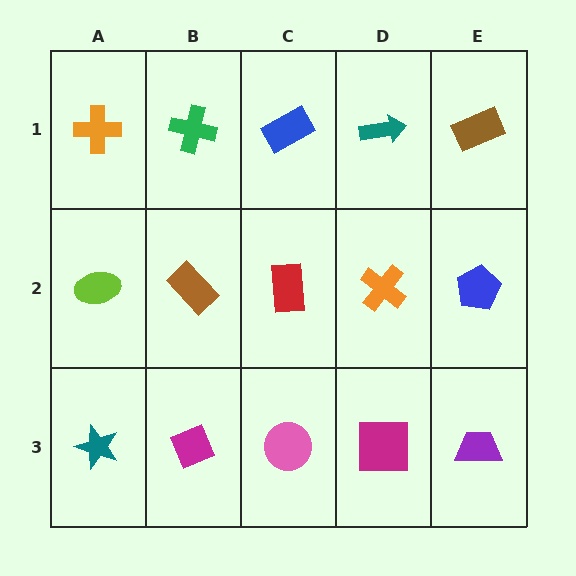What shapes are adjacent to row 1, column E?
A blue pentagon (row 2, column E), a teal arrow (row 1, column D).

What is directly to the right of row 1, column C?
A teal arrow.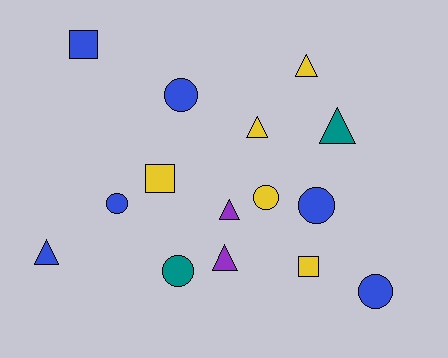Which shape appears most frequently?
Circle, with 6 objects.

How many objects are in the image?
There are 15 objects.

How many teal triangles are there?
There is 1 teal triangle.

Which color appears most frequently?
Blue, with 6 objects.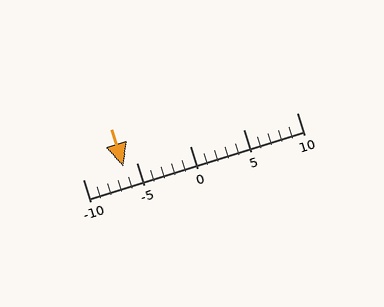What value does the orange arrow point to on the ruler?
The orange arrow points to approximately -6.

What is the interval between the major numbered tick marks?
The major tick marks are spaced 5 units apart.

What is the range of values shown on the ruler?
The ruler shows values from -10 to 10.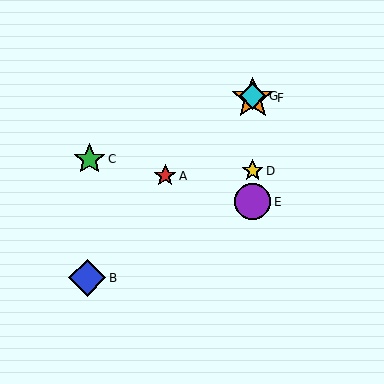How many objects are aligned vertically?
4 objects (D, E, F, G) are aligned vertically.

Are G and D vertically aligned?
Yes, both are at x≈253.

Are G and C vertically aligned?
No, G is at x≈253 and C is at x≈90.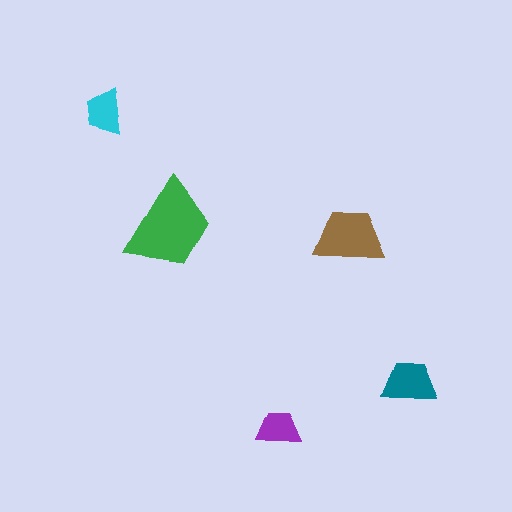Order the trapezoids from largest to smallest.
the green one, the brown one, the teal one, the cyan one, the purple one.